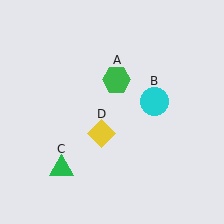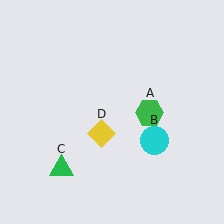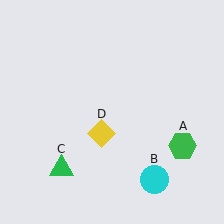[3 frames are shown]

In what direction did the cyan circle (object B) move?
The cyan circle (object B) moved down.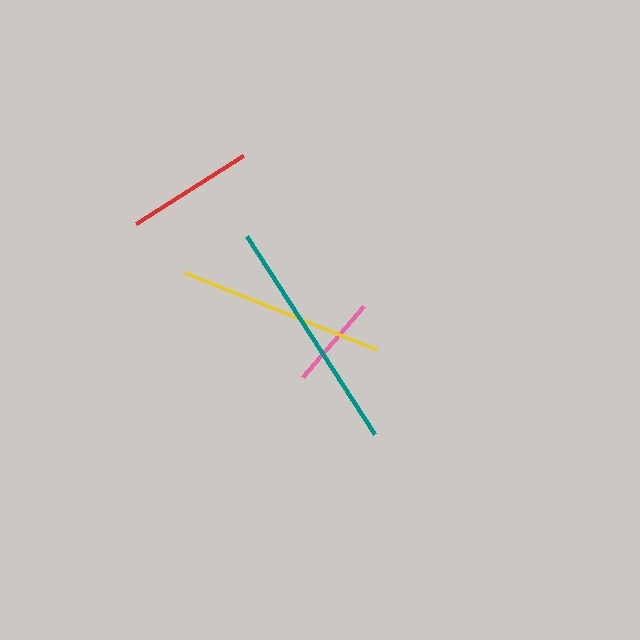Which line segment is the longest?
The teal line is the longest at approximately 235 pixels.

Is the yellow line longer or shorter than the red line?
The yellow line is longer than the red line.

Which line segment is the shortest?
The pink line is the shortest at approximately 94 pixels.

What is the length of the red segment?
The red segment is approximately 127 pixels long.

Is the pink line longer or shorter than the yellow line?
The yellow line is longer than the pink line.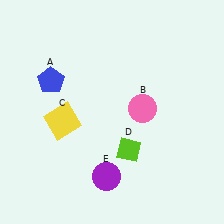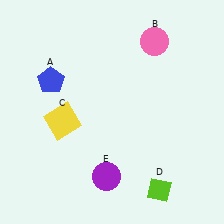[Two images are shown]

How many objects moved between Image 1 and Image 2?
2 objects moved between the two images.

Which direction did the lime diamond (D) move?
The lime diamond (D) moved down.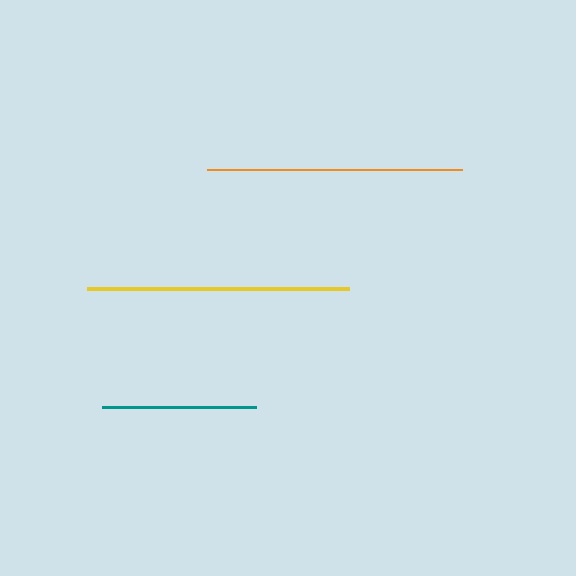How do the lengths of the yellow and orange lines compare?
The yellow and orange lines are approximately the same length.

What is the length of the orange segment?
The orange segment is approximately 255 pixels long.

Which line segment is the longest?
The yellow line is the longest at approximately 262 pixels.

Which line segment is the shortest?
The teal line is the shortest at approximately 154 pixels.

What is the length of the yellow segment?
The yellow segment is approximately 262 pixels long.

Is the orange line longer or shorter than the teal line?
The orange line is longer than the teal line.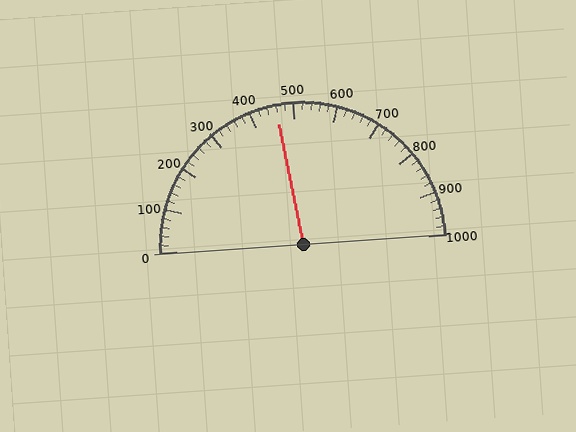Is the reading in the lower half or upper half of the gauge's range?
The reading is in the lower half of the range (0 to 1000).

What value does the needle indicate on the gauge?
The needle indicates approximately 460.